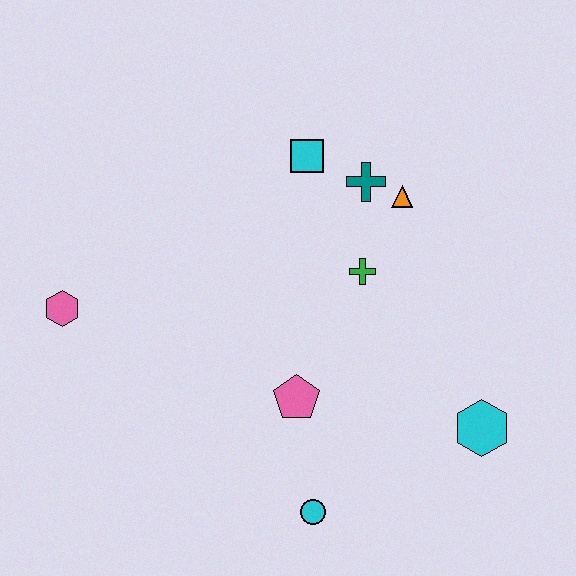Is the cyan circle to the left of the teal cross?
Yes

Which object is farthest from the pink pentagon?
The pink hexagon is farthest from the pink pentagon.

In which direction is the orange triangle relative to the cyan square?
The orange triangle is to the right of the cyan square.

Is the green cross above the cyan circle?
Yes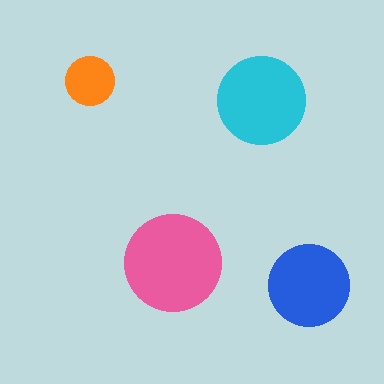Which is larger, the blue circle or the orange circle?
The blue one.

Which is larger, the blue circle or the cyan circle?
The cyan one.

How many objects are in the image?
There are 4 objects in the image.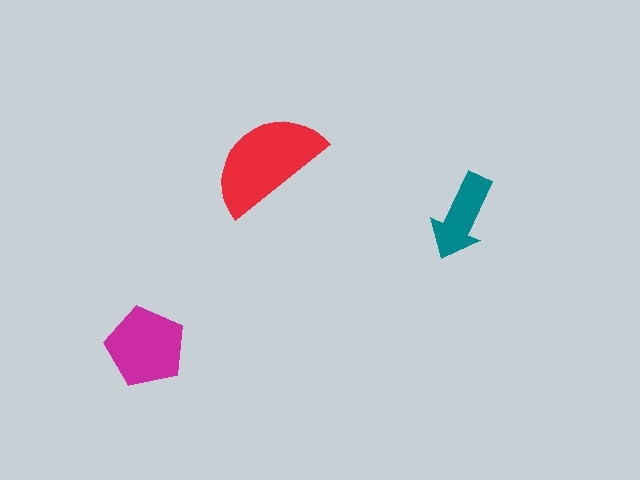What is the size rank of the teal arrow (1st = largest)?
3rd.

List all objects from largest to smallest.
The red semicircle, the magenta pentagon, the teal arrow.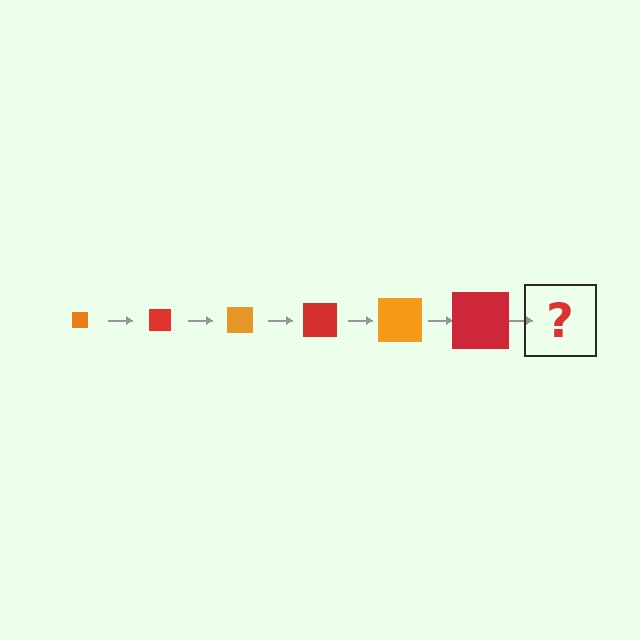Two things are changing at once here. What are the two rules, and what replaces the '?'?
The two rules are that the square grows larger each step and the color cycles through orange and red. The '?' should be an orange square, larger than the previous one.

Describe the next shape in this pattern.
It should be an orange square, larger than the previous one.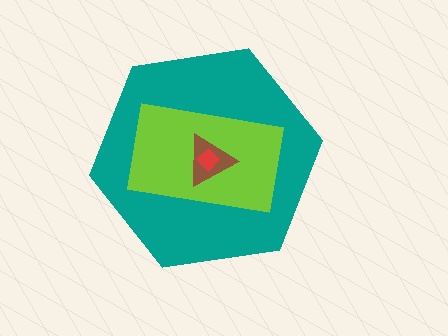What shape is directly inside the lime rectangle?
The brown triangle.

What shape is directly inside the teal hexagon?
The lime rectangle.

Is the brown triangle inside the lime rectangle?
Yes.